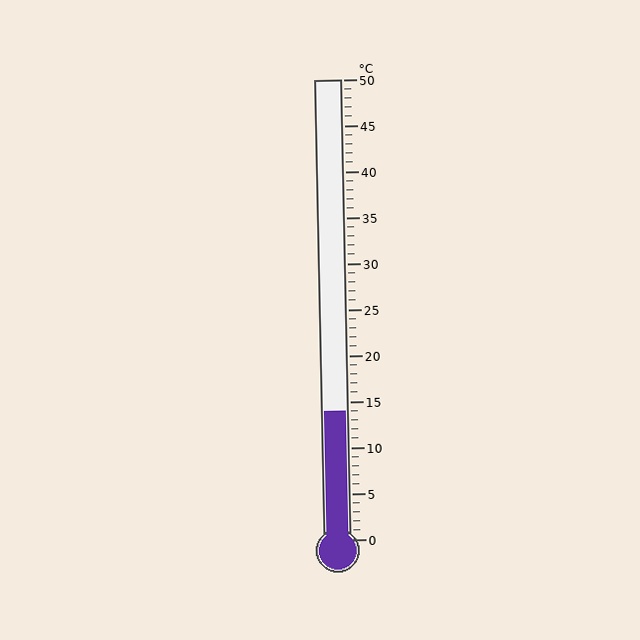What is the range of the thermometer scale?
The thermometer scale ranges from 0°C to 50°C.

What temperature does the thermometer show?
The thermometer shows approximately 14°C.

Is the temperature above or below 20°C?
The temperature is below 20°C.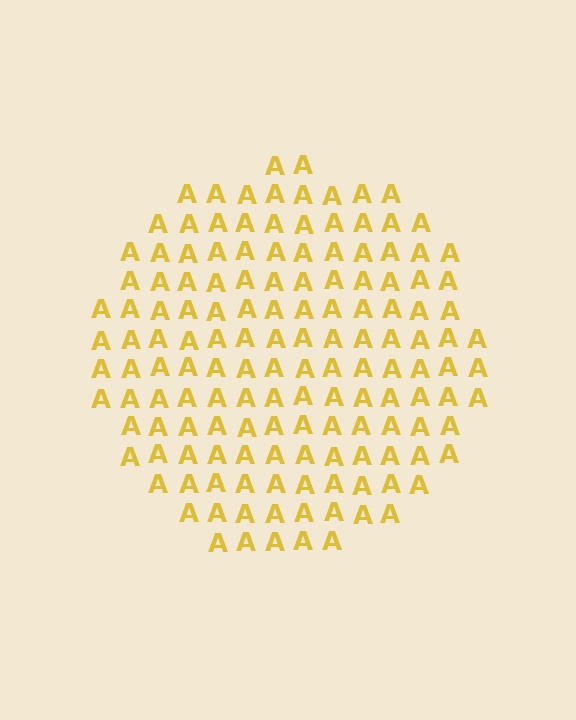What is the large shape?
The large shape is a circle.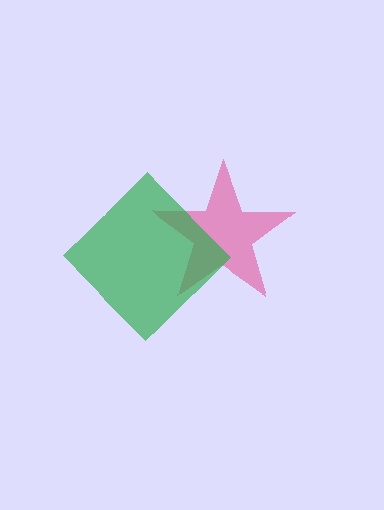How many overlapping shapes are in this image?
There are 2 overlapping shapes in the image.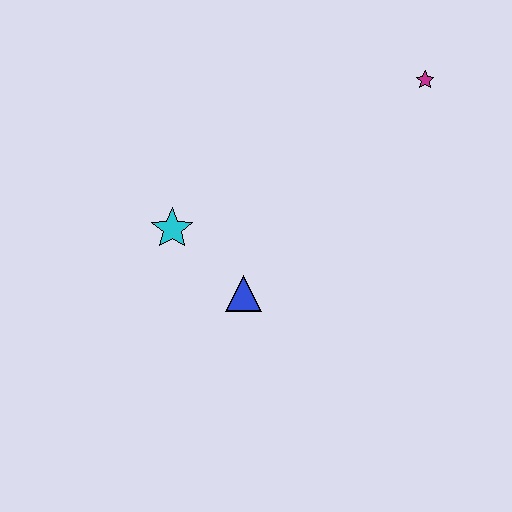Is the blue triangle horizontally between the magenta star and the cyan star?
Yes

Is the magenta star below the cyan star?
No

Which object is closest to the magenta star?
The blue triangle is closest to the magenta star.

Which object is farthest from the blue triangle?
The magenta star is farthest from the blue triangle.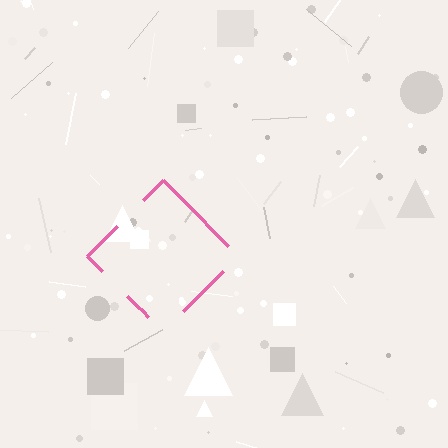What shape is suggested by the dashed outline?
The dashed outline suggests a diamond.